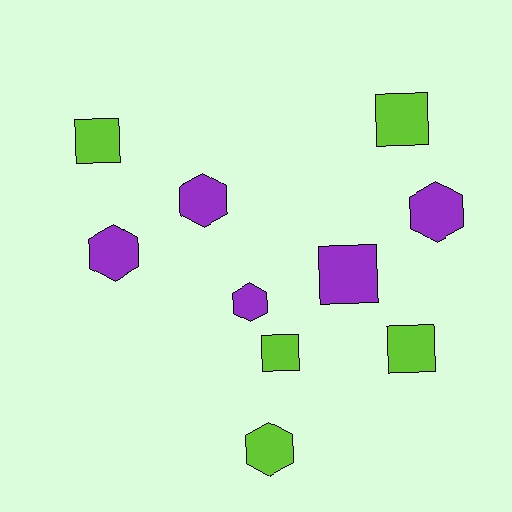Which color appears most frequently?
Lime, with 5 objects.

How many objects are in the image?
There are 10 objects.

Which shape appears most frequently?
Hexagon, with 5 objects.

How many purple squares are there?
There is 1 purple square.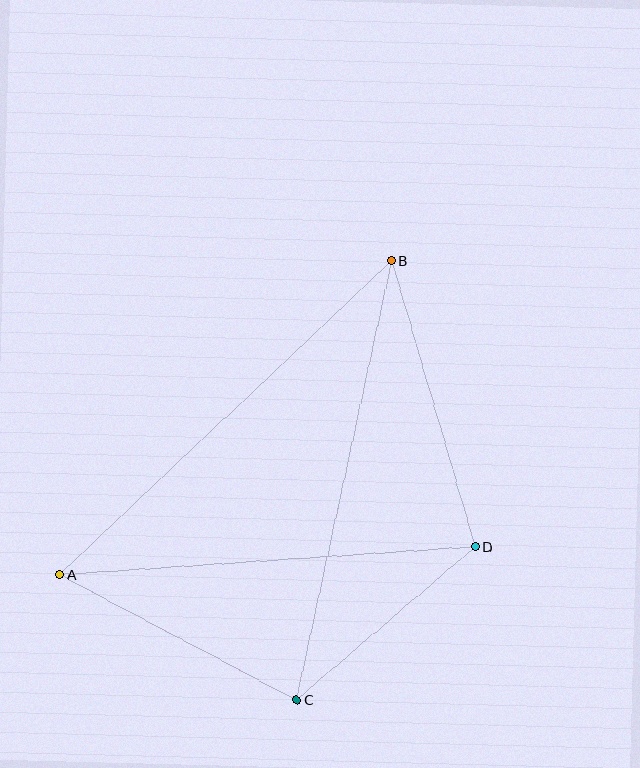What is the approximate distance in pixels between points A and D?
The distance between A and D is approximately 416 pixels.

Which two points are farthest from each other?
Points A and B are farthest from each other.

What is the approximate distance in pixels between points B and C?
The distance between B and C is approximately 449 pixels.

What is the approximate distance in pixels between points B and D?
The distance between B and D is approximately 298 pixels.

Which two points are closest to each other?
Points C and D are closest to each other.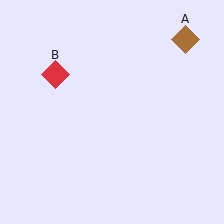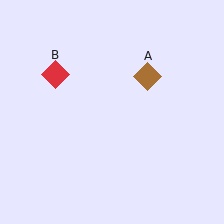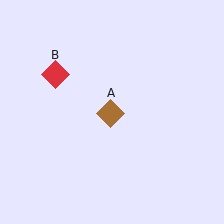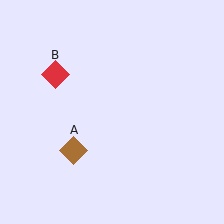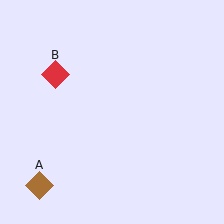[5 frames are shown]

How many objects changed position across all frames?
1 object changed position: brown diamond (object A).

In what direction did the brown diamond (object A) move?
The brown diamond (object A) moved down and to the left.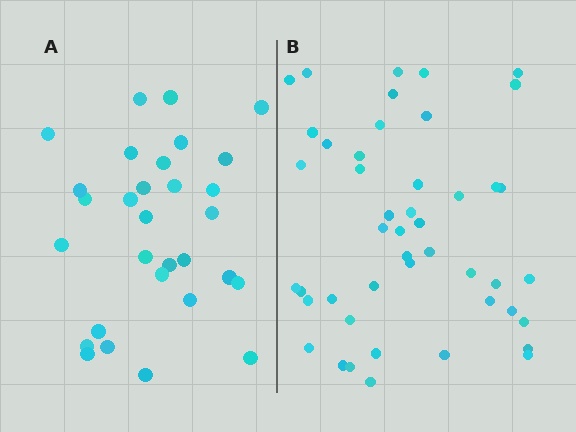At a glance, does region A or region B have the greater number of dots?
Region B (the right region) has more dots.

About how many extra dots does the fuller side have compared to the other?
Region B has approximately 15 more dots than region A.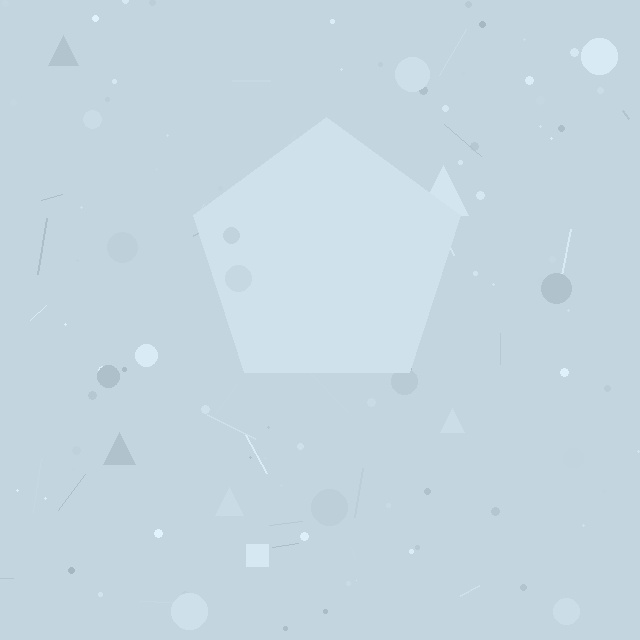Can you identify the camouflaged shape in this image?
The camouflaged shape is a pentagon.